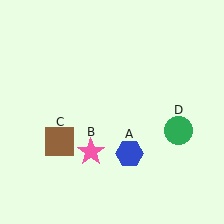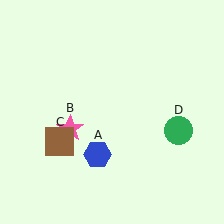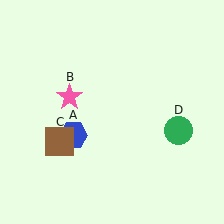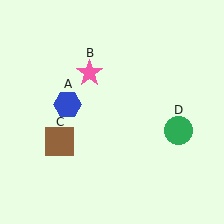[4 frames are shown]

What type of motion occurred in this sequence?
The blue hexagon (object A), pink star (object B) rotated clockwise around the center of the scene.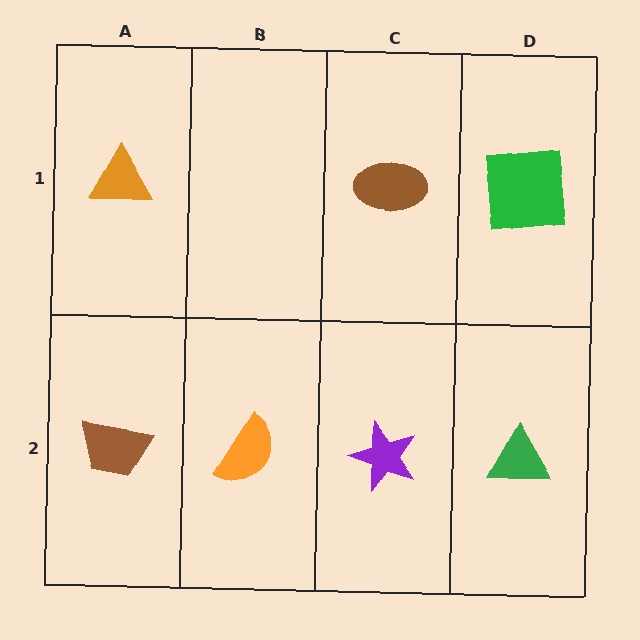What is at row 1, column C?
A brown ellipse.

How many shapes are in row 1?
3 shapes.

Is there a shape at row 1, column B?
No, that cell is empty.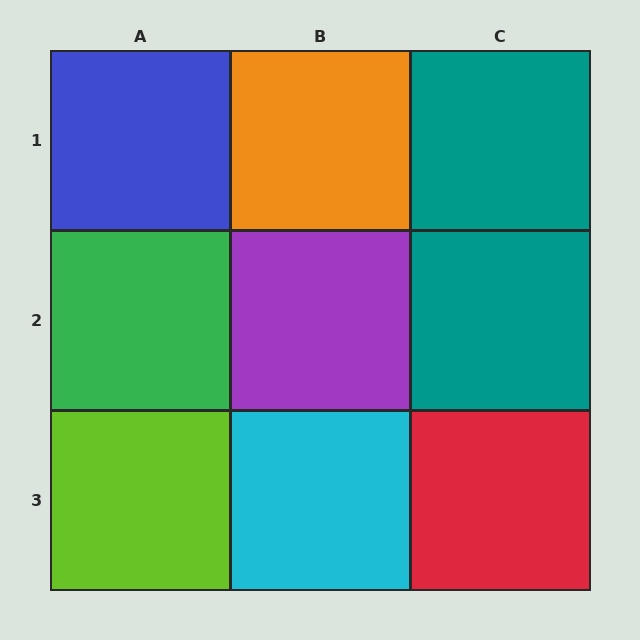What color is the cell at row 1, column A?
Blue.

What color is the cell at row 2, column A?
Green.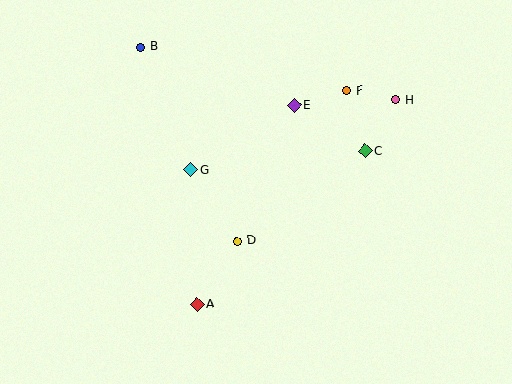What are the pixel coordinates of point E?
Point E is at (294, 105).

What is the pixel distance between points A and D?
The distance between A and D is 75 pixels.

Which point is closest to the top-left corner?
Point B is closest to the top-left corner.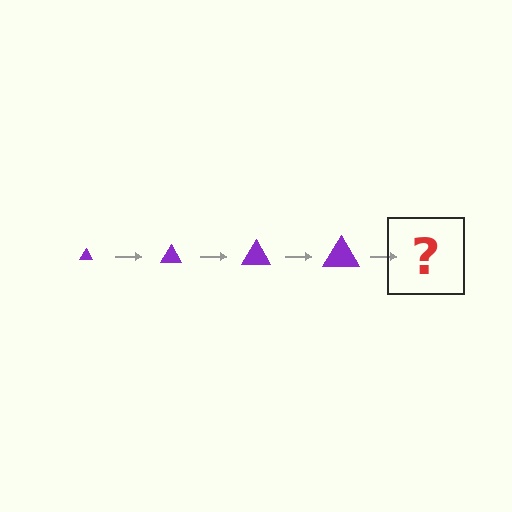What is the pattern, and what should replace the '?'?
The pattern is that the triangle gets progressively larger each step. The '?' should be a purple triangle, larger than the previous one.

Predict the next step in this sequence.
The next step is a purple triangle, larger than the previous one.